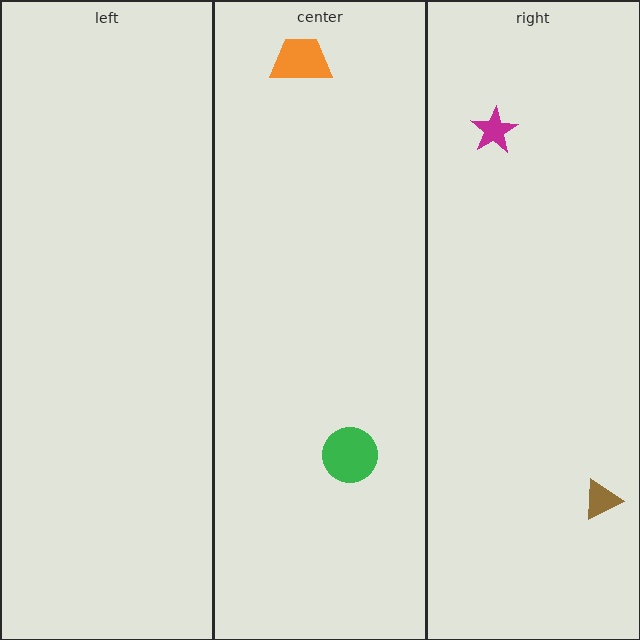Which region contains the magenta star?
The right region.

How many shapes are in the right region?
2.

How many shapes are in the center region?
2.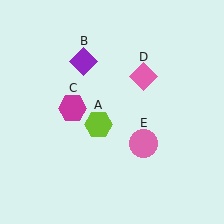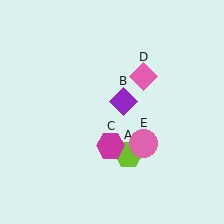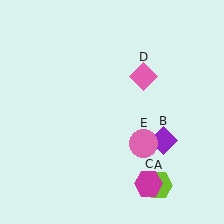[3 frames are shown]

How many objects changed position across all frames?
3 objects changed position: lime hexagon (object A), purple diamond (object B), magenta hexagon (object C).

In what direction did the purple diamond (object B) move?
The purple diamond (object B) moved down and to the right.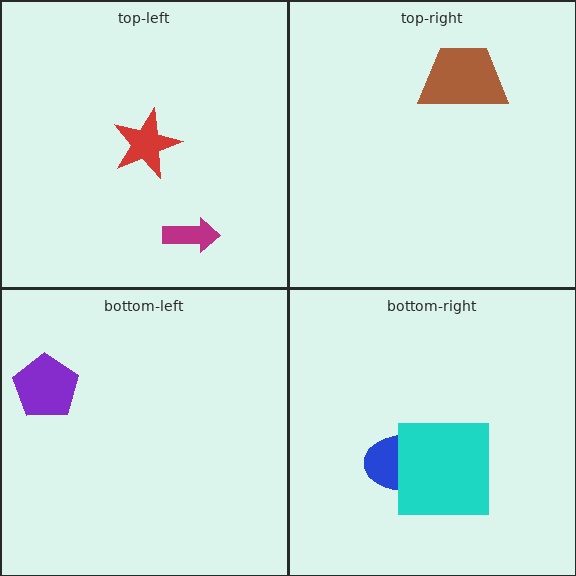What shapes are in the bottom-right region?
The blue ellipse, the cyan square.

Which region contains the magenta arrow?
The top-left region.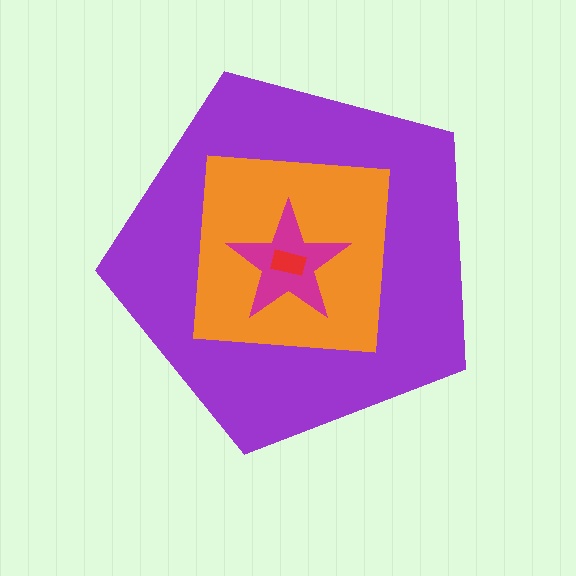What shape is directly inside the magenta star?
The red rectangle.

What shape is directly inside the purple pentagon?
The orange square.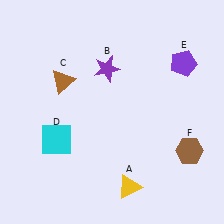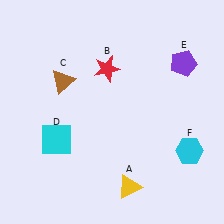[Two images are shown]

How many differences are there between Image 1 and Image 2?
There are 2 differences between the two images.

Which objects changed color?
B changed from purple to red. F changed from brown to cyan.